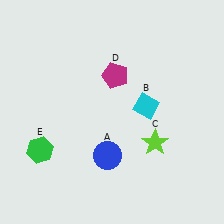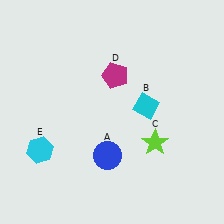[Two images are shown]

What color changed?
The hexagon (E) changed from green in Image 1 to cyan in Image 2.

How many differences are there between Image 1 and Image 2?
There is 1 difference between the two images.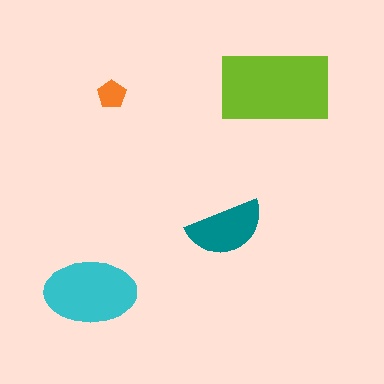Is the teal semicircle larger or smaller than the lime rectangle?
Smaller.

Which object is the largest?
The lime rectangle.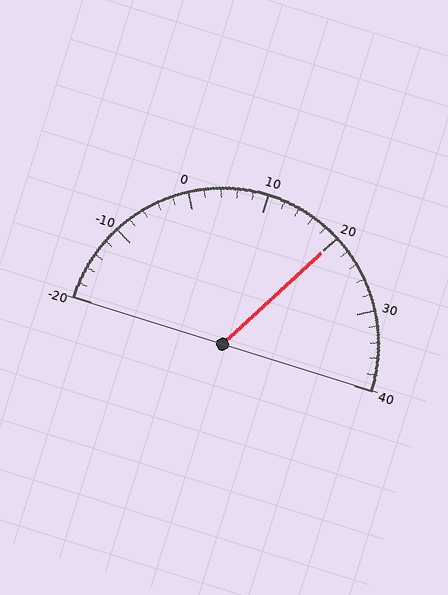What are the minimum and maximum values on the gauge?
The gauge ranges from -20 to 40.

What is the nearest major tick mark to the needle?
The nearest major tick mark is 20.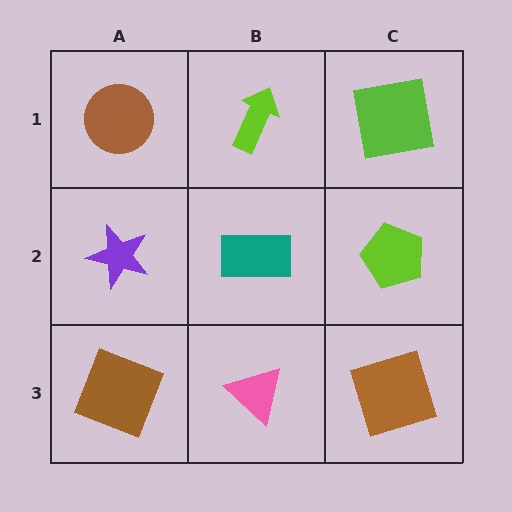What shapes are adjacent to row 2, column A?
A brown circle (row 1, column A), a brown square (row 3, column A), a teal rectangle (row 2, column B).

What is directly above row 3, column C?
A lime pentagon.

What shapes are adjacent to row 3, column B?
A teal rectangle (row 2, column B), a brown square (row 3, column A), a brown square (row 3, column C).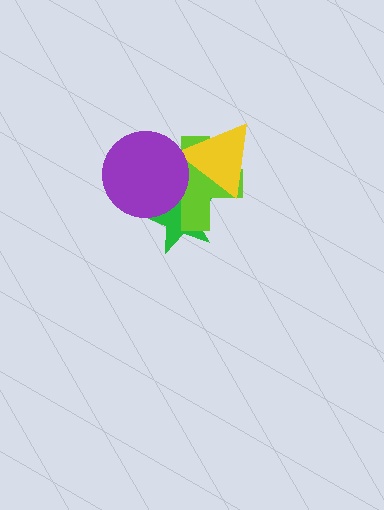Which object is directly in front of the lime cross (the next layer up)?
The yellow triangle is directly in front of the lime cross.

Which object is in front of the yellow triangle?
The purple circle is in front of the yellow triangle.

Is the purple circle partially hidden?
No, no other shape covers it.